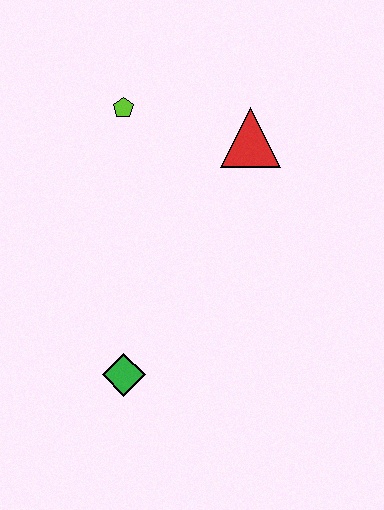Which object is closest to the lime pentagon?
The red triangle is closest to the lime pentagon.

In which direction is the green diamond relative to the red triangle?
The green diamond is below the red triangle.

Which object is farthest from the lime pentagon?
The green diamond is farthest from the lime pentagon.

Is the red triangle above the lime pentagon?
No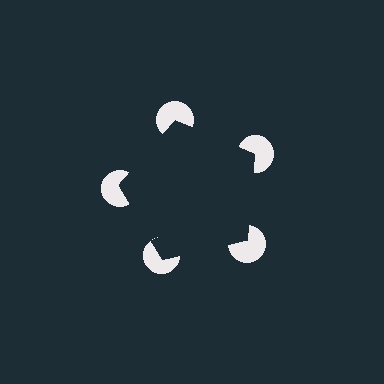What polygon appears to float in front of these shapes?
An illusory pentagon — its edges are inferred from the aligned wedge cuts in the pac-man discs, not physically drawn.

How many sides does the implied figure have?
5 sides.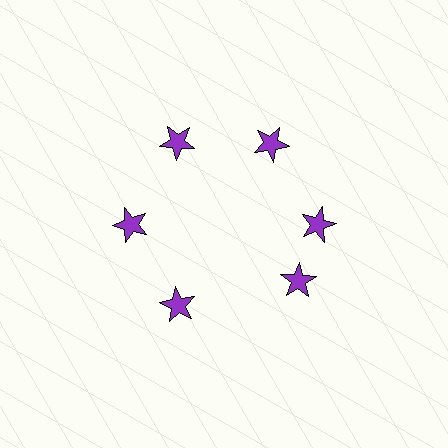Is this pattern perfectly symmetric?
No. The 6 purple stars are arranged in a ring, but one element near the 5 o'clock position is rotated out of alignment along the ring, breaking the 6-fold rotational symmetry.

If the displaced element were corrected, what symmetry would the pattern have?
It would have 6-fold rotational symmetry — the pattern would map onto itself every 60 degrees.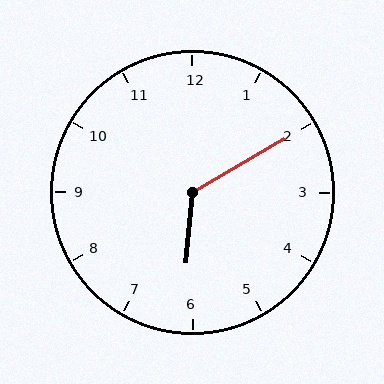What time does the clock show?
6:10.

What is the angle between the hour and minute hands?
Approximately 125 degrees.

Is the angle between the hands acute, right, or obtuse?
It is obtuse.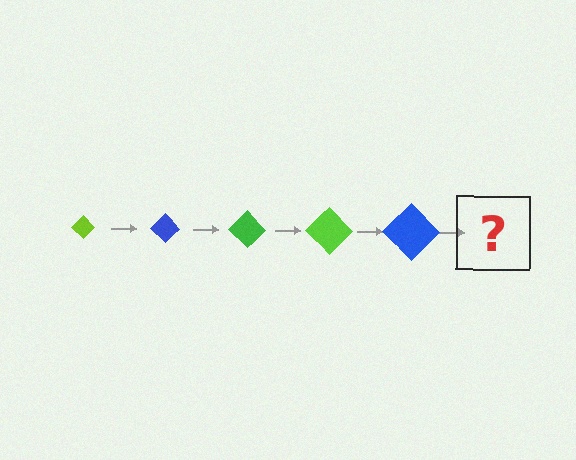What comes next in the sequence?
The next element should be a green diamond, larger than the previous one.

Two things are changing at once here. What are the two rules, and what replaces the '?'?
The two rules are that the diamond grows larger each step and the color cycles through lime, blue, and green. The '?' should be a green diamond, larger than the previous one.